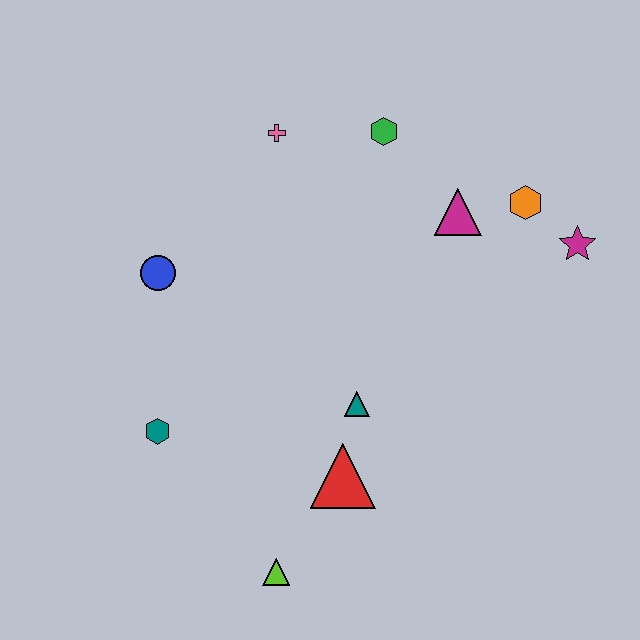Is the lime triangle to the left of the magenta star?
Yes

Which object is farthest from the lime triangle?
The green hexagon is farthest from the lime triangle.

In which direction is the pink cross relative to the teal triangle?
The pink cross is above the teal triangle.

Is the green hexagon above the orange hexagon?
Yes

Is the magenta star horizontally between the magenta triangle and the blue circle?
No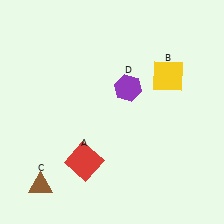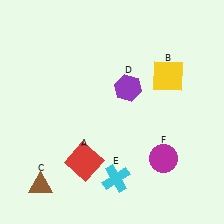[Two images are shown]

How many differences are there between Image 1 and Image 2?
There are 2 differences between the two images.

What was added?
A cyan cross (E), a magenta circle (F) were added in Image 2.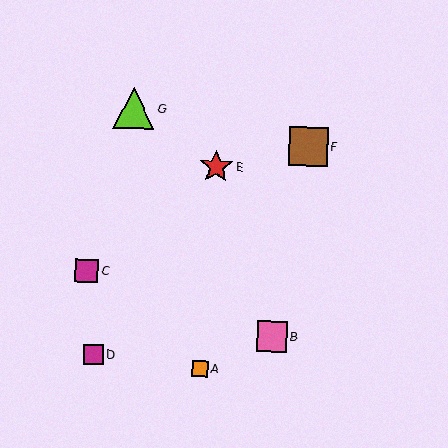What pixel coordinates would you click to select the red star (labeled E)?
Click at (216, 167) to select the red star E.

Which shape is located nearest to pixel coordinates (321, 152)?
The brown square (labeled F) at (308, 147) is nearest to that location.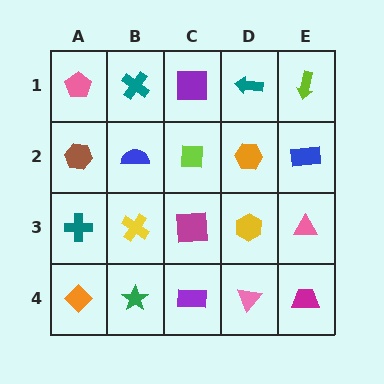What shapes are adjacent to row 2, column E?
A lime arrow (row 1, column E), a pink triangle (row 3, column E), an orange hexagon (row 2, column D).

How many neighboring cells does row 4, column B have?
3.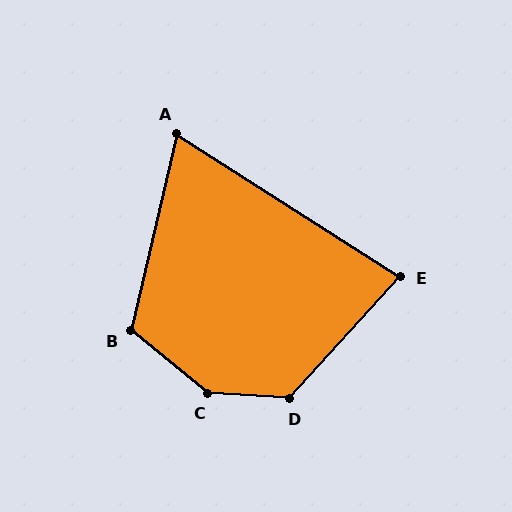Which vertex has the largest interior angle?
C, at approximately 144 degrees.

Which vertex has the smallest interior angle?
A, at approximately 71 degrees.